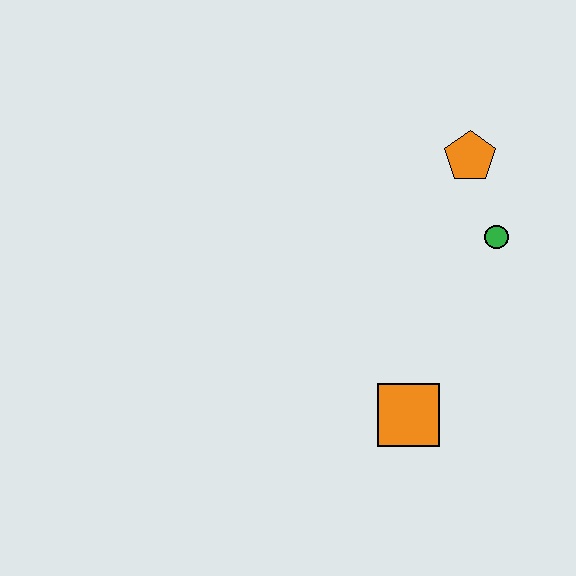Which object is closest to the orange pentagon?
The green circle is closest to the orange pentagon.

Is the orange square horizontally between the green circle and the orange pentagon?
No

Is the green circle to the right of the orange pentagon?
Yes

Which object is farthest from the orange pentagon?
The orange square is farthest from the orange pentagon.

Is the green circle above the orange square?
Yes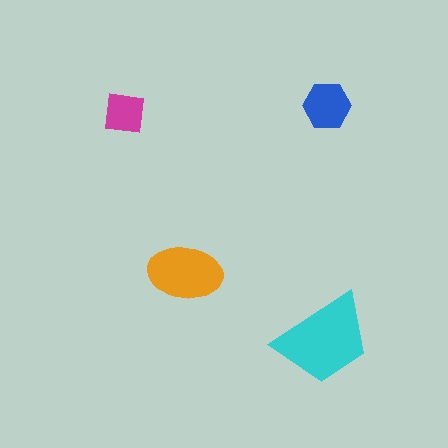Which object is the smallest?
The magenta square.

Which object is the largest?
The cyan trapezoid.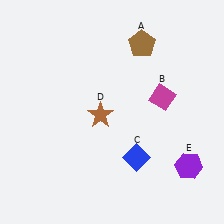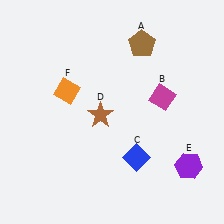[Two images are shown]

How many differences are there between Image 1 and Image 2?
There is 1 difference between the two images.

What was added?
An orange diamond (F) was added in Image 2.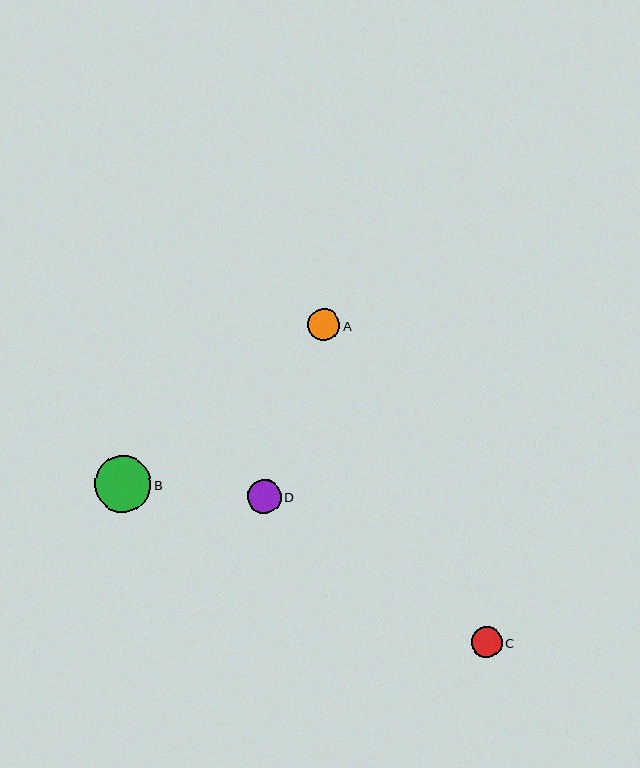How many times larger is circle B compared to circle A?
Circle B is approximately 1.7 times the size of circle A.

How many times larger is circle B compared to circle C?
Circle B is approximately 1.8 times the size of circle C.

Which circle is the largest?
Circle B is the largest with a size of approximately 56 pixels.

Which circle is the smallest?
Circle C is the smallest with a size of approximately 31 pixels.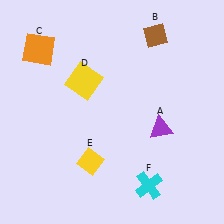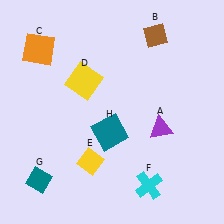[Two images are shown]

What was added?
A teal diamond (G), a teal square (H) were added in Image 2.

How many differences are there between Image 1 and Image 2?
There are 2 differences between the two images.